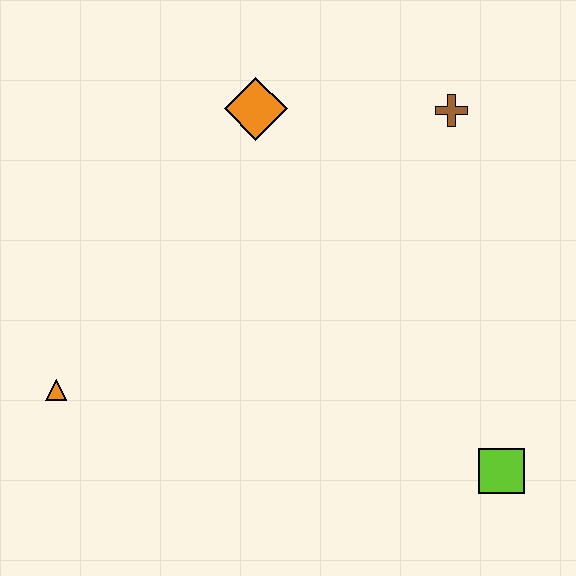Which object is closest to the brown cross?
The orange diamond is closest to the brown cross.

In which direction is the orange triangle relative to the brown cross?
The orange triangle is to the left of the brown cross.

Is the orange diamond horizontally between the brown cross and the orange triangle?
Yes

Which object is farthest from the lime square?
The orange triangle is farthest from the lime square.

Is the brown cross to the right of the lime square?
No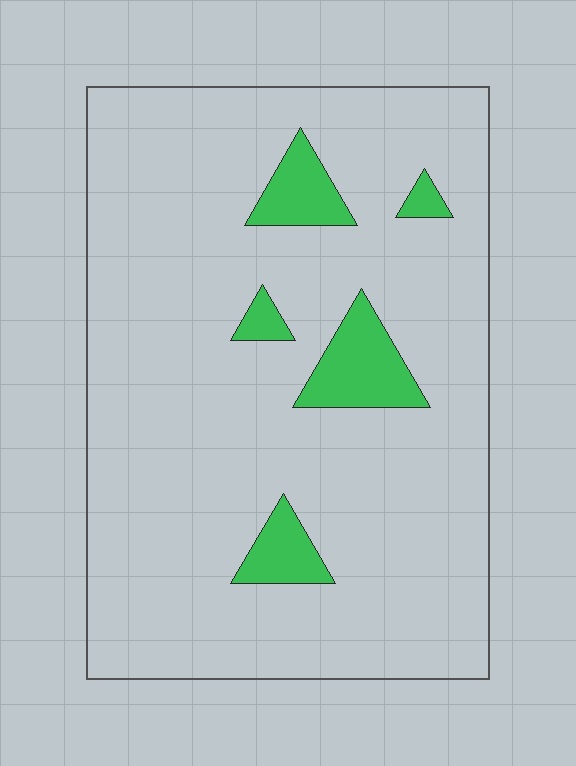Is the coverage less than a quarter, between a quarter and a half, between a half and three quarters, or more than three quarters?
Less than a quarter.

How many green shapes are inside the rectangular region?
5.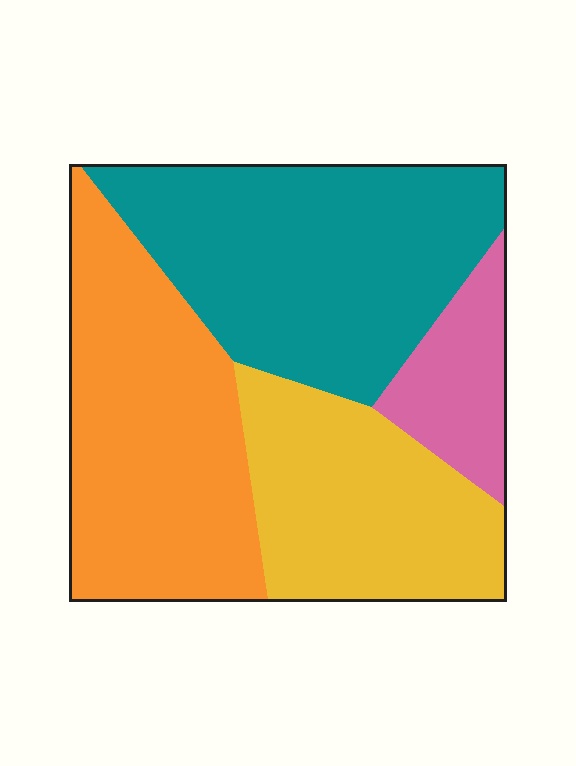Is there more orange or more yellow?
Orange.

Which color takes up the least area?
Pink, at roughly 10%.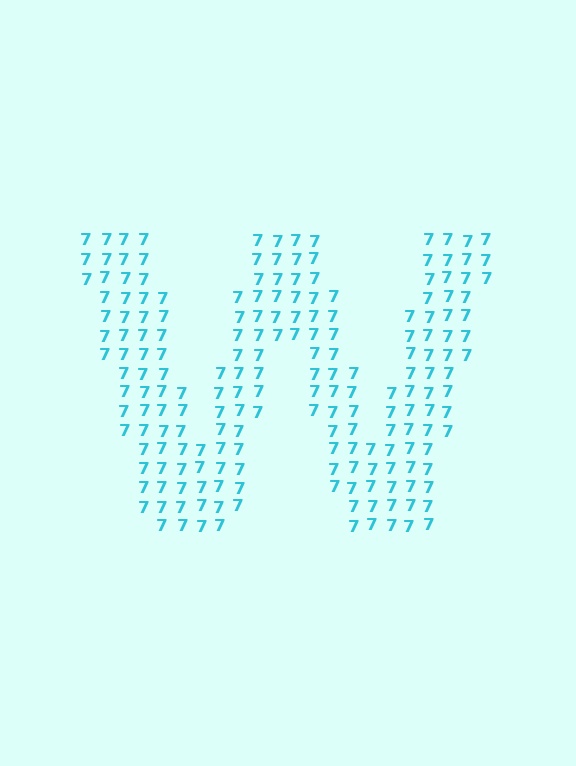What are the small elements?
The small elements are digit 7's.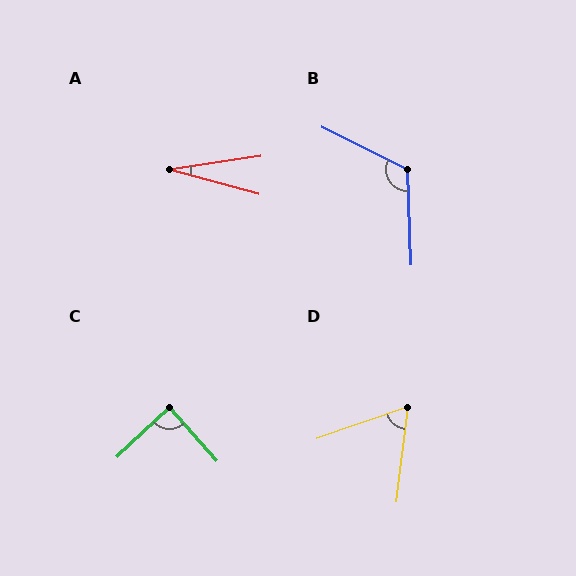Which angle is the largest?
B, at approximately 119 degrees.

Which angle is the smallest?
A, at approximately 23 degrees.